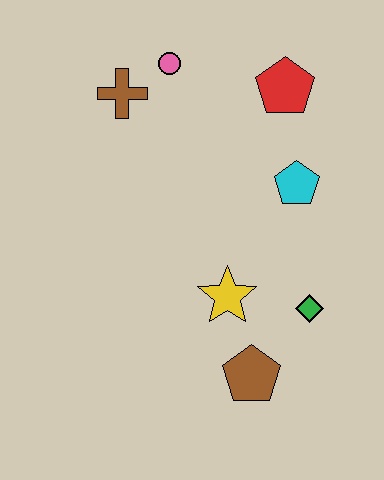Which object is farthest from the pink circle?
The brown pentagon is farthest from the pink circle.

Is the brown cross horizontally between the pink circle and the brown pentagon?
No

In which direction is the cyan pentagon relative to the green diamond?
The cyan pentagon is above the green diamond.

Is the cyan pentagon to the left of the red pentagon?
No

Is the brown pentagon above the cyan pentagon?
No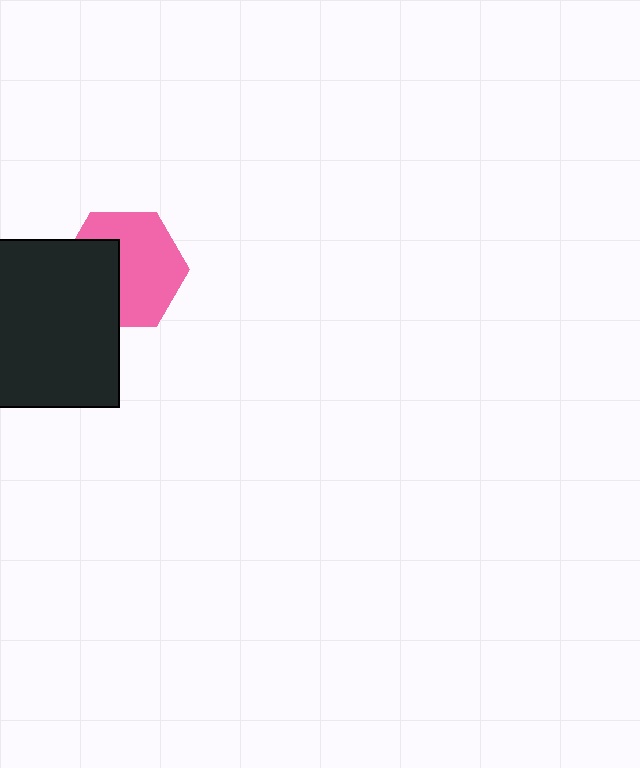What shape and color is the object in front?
The object in front is a black square.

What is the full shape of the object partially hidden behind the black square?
The partially hidden object is a pink hexagon.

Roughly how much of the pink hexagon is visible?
About half of it is visible (roughly 63%).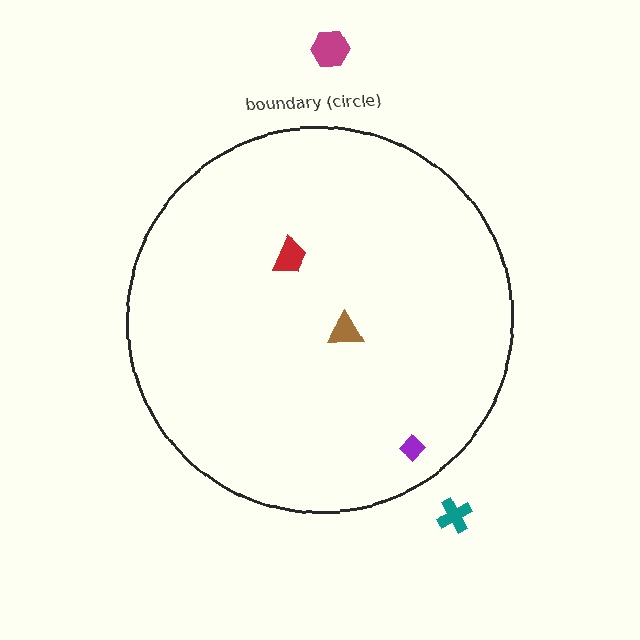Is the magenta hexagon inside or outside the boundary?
Outside.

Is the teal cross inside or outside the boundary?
Outside.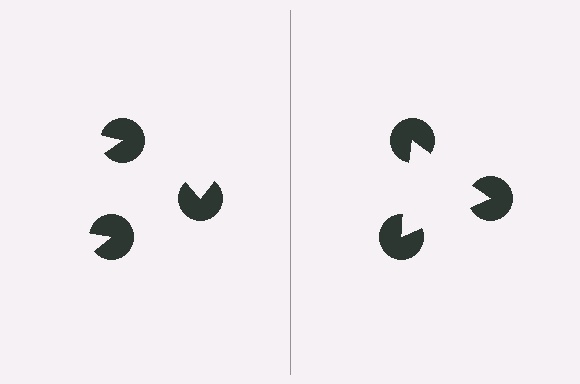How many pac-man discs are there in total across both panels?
6 — 3 on each side.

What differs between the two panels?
The pac-man discs are positioned identically on both sides; only the wedge orientations differ. On the right they align to a triangle; on the left they are misaligned.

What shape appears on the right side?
An illusory triangle.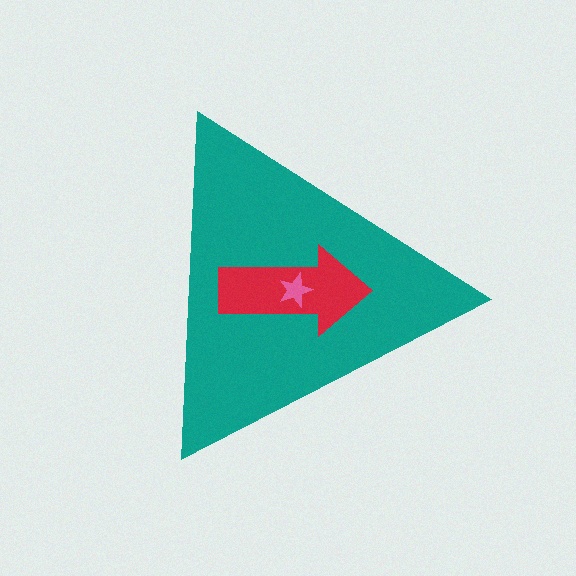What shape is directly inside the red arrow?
The pink star.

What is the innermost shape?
The pink star.